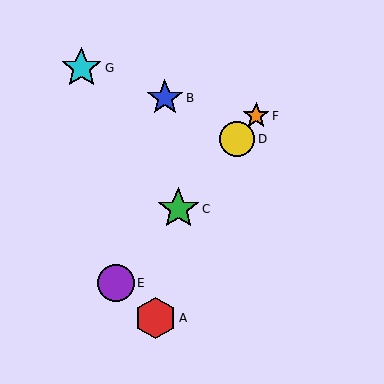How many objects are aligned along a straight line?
4 objects (C, D, E, F) are aligned along a straight line.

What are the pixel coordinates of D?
Object D is at (237, 139).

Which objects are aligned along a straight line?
Objects C, D, E, F are aligned along a straight line.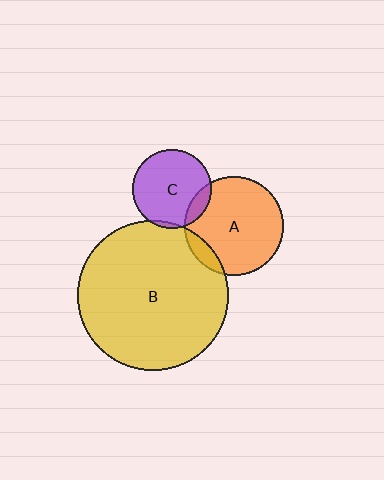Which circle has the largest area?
Circle B (yellow).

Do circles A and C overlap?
Yes.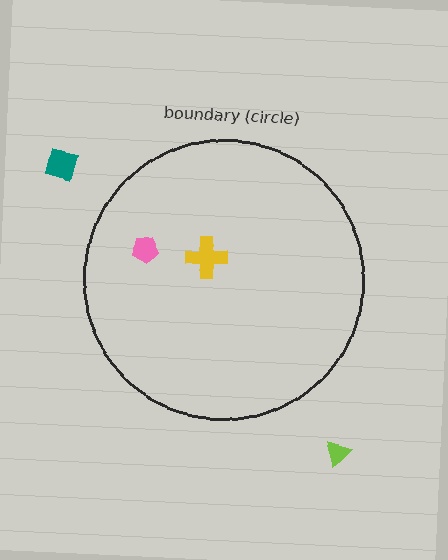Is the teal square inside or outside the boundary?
Outside.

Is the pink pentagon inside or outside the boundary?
Inside.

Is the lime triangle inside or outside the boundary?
Outside.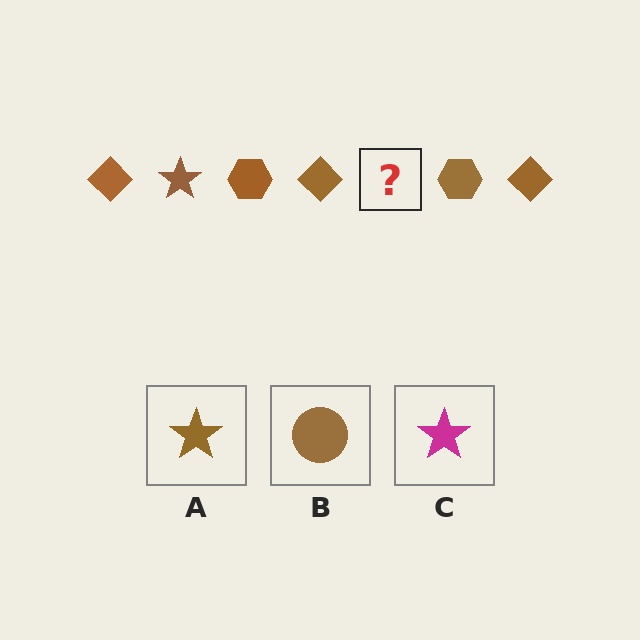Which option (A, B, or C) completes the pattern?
A.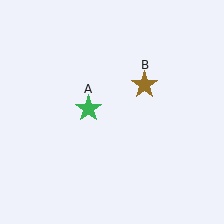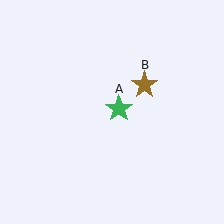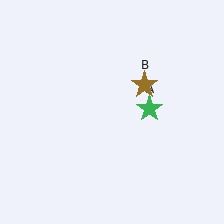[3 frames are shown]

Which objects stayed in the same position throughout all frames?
Brown star (object B) remained stationary.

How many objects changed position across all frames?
1 object changed position: green star (object A).